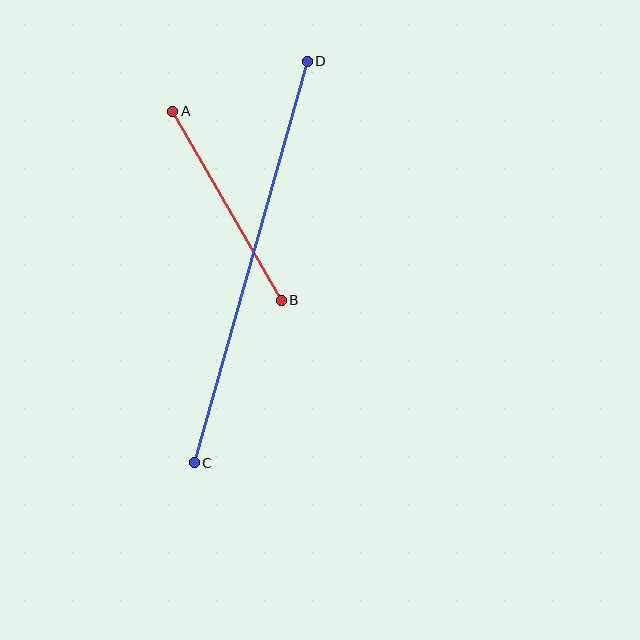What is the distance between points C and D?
The distance is approximately 417 pixels.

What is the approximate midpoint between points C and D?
The midpoint is at approximately (251, 262) pixels.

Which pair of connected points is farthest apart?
Points C and D are farthest apart.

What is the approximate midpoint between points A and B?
The midpoint is at approximately (227, 206) pixels.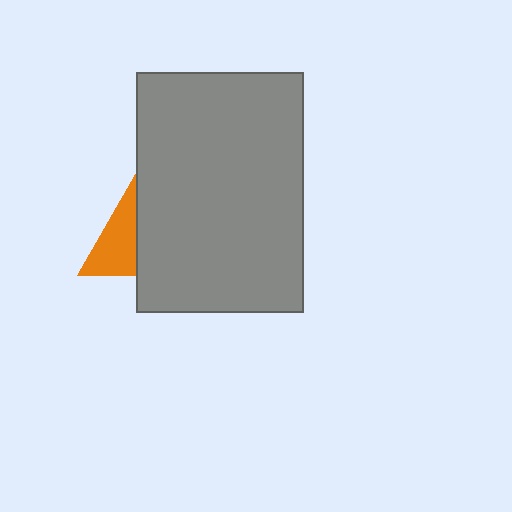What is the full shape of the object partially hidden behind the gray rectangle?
The partially hidden object is an orange triangle.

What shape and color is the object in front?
The object in front is a gray rectangle.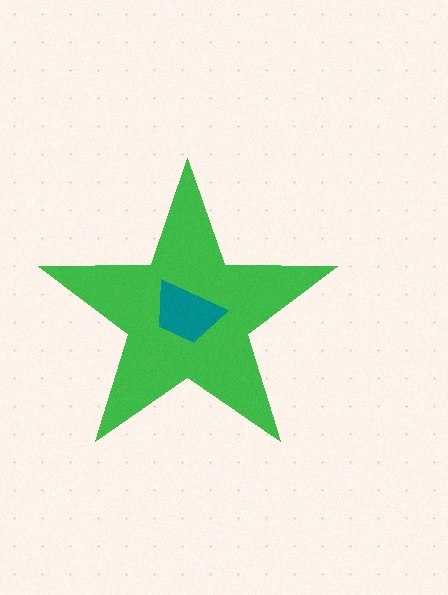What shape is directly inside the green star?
The teal trapezoid.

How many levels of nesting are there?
2.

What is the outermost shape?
The green star.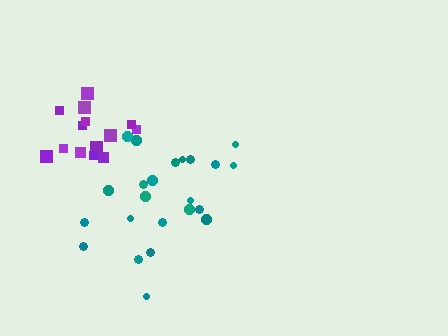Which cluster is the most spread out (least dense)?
Teal.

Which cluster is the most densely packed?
Purple.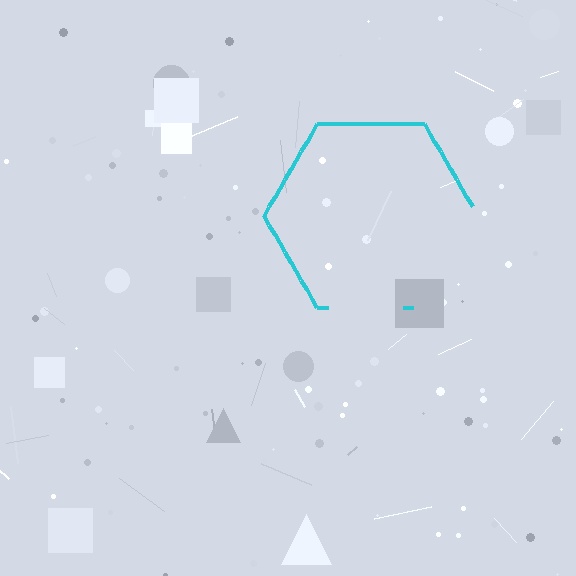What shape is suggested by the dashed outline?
The dashed outline suggests a hexagon.